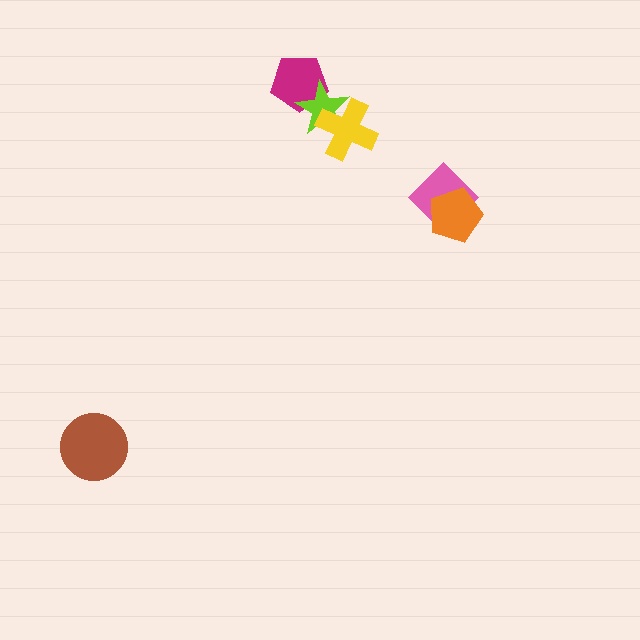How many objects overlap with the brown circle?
0 objects overlap with the brown circle.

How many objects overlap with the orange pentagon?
1 object overlaps with the orange pentagon.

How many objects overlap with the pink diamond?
1 object overlaps with the pink diamond.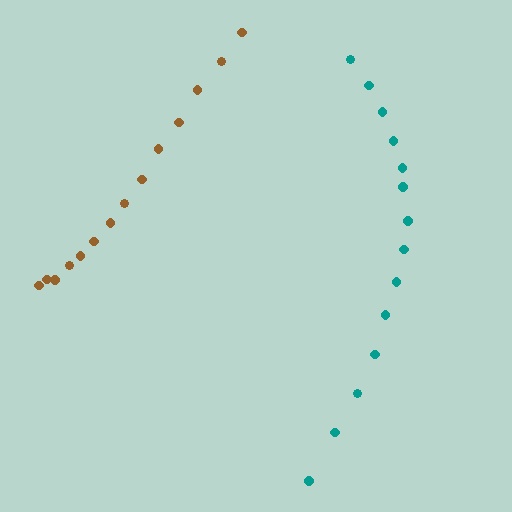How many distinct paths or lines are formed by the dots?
There are 2 distinct paths.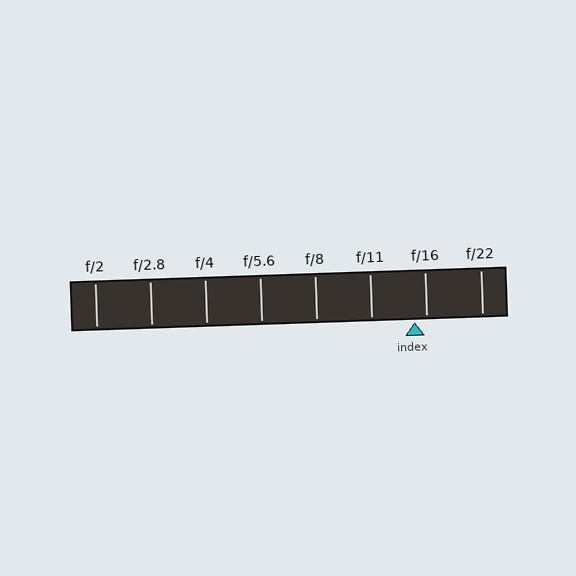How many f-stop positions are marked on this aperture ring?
There are 8 f-stop positions marked.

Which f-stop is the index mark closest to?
The index mark is closest to f/16.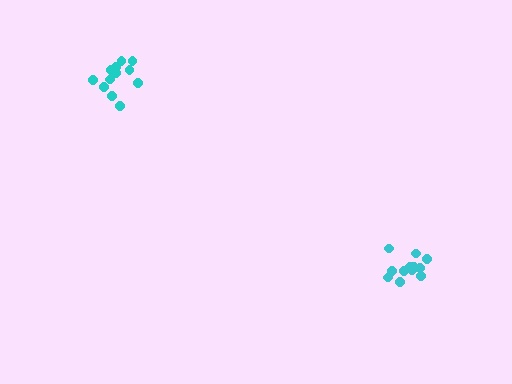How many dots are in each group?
Group 1: 14 dots, Group 2: 12 dots (26 total).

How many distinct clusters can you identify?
There are 2 distinct clusters.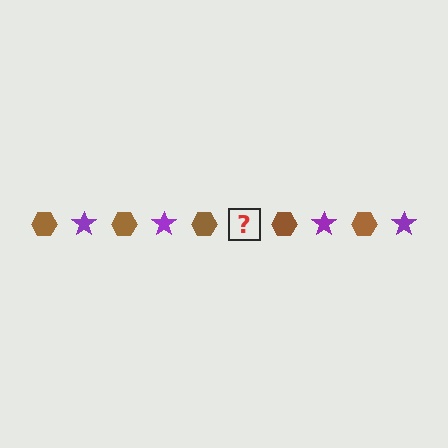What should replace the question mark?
The question mark should be replaced with a purple star.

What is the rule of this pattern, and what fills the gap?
The rule is that the pattern alternates between brown hexagon and purple star. The gap should be filled with a purple star.